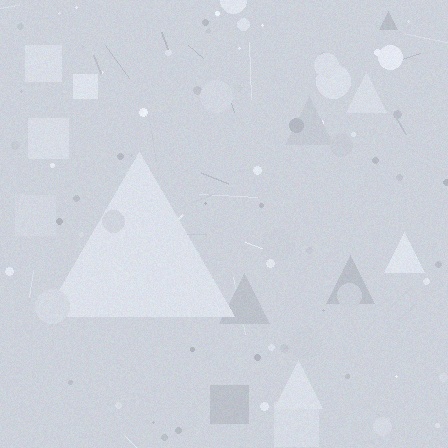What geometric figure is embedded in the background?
A triangle is embedded in the background.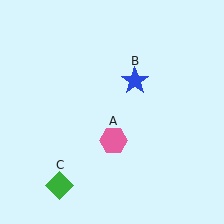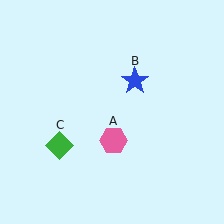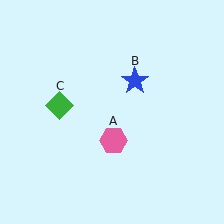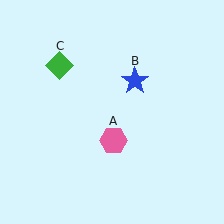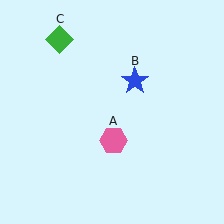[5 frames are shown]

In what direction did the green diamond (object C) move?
The green diamond (object C) moved up.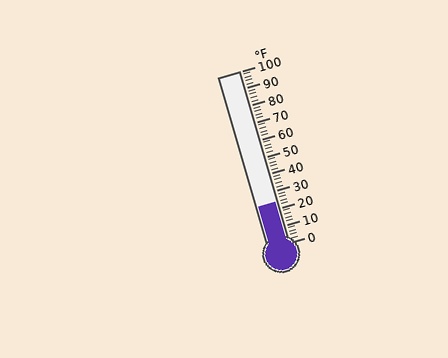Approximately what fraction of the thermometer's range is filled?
The thermometer is filled to approximately 25% of its range.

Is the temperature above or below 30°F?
The temperature is below 30°F.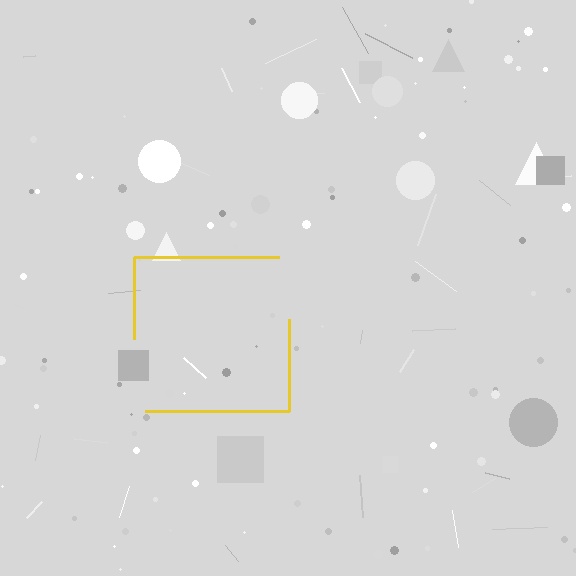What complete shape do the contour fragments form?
The contour fragments form a square.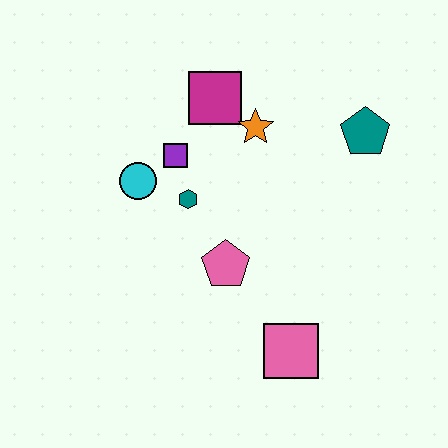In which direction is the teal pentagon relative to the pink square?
The teal pentagon is above the pink square.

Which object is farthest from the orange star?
The pink square is farthest from the orange star.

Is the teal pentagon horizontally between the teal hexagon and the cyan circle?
No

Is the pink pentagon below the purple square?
Yes